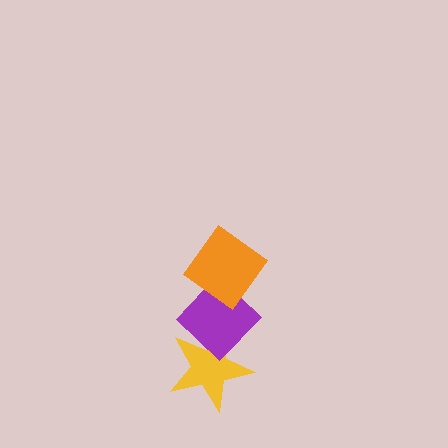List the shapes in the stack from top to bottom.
From top to bottom: the orange diamond, the purple diamond, the yellow star.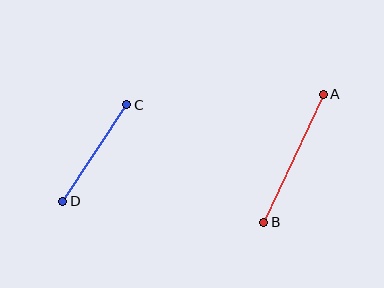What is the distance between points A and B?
The distance is approximately 141 pixels.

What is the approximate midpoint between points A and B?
The midpoint is at approximately (293, 158) pixels.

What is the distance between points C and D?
The distance is approximately 116 pixels.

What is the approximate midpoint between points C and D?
The midpoint is at approximately (95, 153) pixels.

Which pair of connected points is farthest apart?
Points A and B are farthest apart.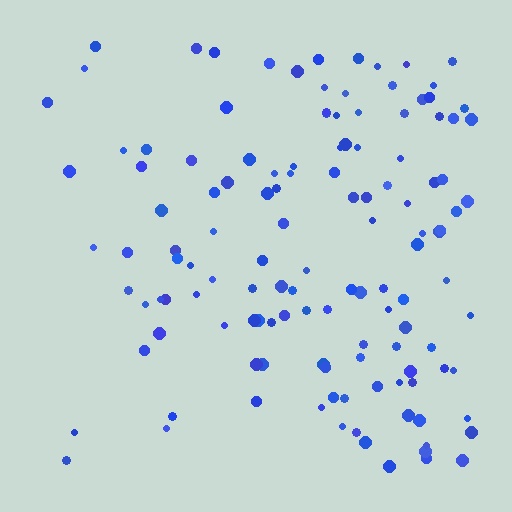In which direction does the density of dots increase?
From left to right, with the right side densest.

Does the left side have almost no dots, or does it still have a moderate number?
Still a moderate number, just noticeably fewer than the right.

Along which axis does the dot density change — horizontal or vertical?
Horizontal.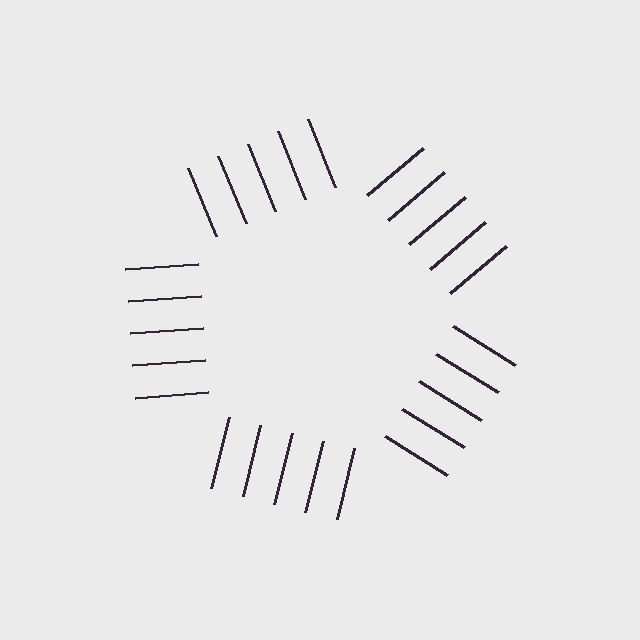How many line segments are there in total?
25 — 5 along each of the 5 edges.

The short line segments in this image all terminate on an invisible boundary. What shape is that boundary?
An illusory pentagon — the line segments terminate on its edges but no continuous stroke is drawn.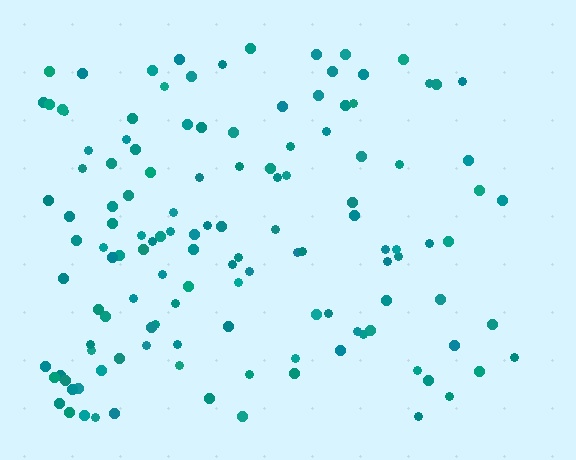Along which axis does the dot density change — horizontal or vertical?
Horizontal.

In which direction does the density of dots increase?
From right to left, with the left side densest.